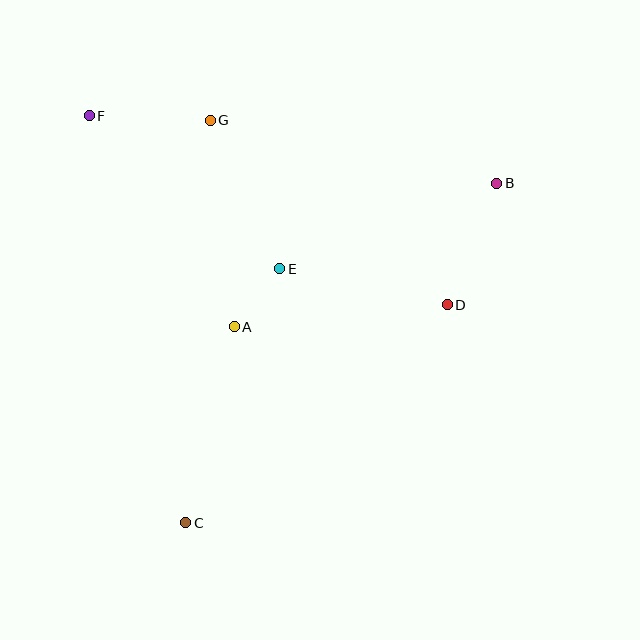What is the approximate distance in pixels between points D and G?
The distance between D and G is approximately 301 pixels.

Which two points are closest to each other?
Points A and E are closest to each other.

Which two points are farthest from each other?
Points B and C are farthest from each other.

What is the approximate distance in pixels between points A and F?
The distance between A and F is approximately 256 pixels.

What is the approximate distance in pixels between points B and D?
The distance between B and D is approximately 131 pixels.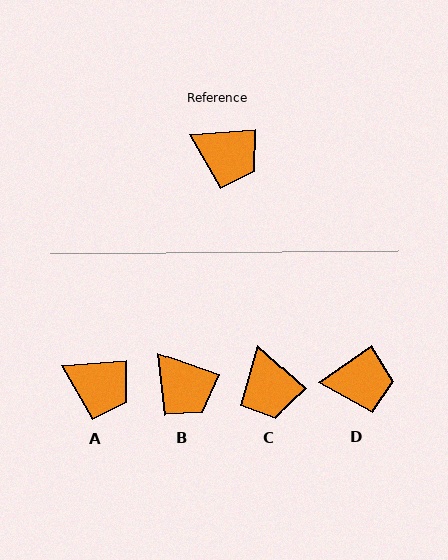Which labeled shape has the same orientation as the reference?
A.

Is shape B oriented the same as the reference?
No, it is off by about 24 degrees.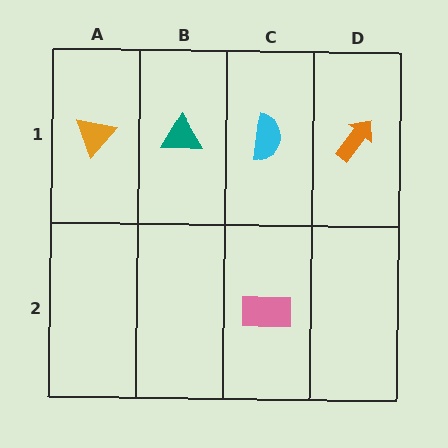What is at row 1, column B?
A teal triangle.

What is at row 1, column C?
A cyan semicircle.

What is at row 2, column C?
A pink rectangle.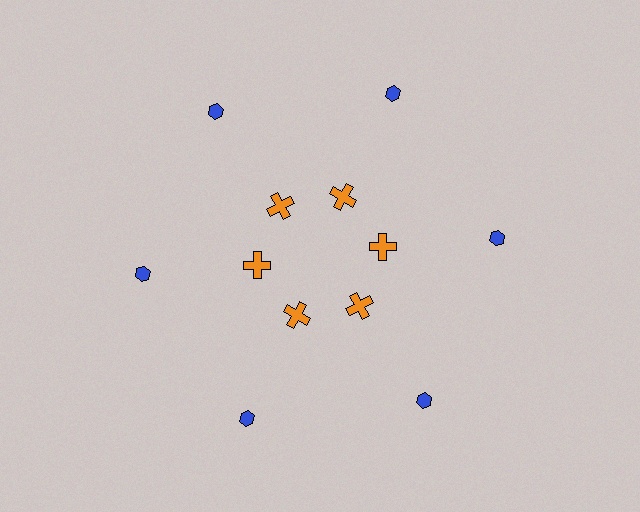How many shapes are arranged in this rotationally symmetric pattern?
There are 12 shapes, arranged in 6 groups of 2.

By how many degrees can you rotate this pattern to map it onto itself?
The pattern maps onto itself every 60 degrees of rotation.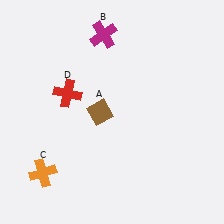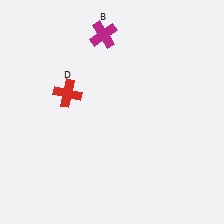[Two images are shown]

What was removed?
The orange cross (C), the brown diamond (A) were removed in Image 2.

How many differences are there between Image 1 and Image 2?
There are 2 differences between the two images.